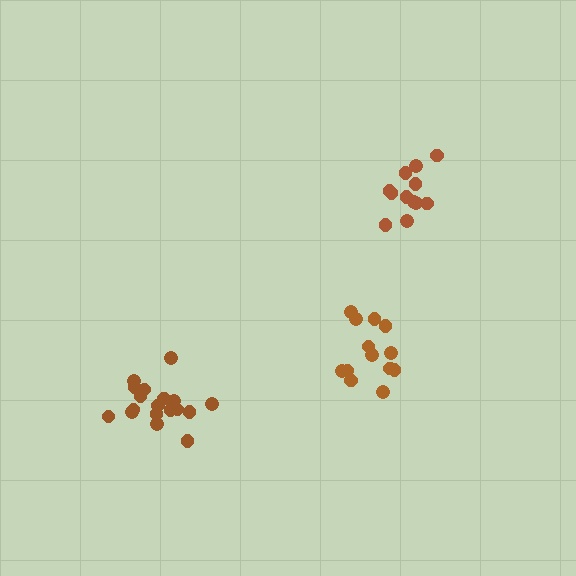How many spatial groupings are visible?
There are 3 spatial groupings.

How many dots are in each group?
Group 1: 13 dots, Group 2: 12 dots, Group 3: 18 dots (43 total).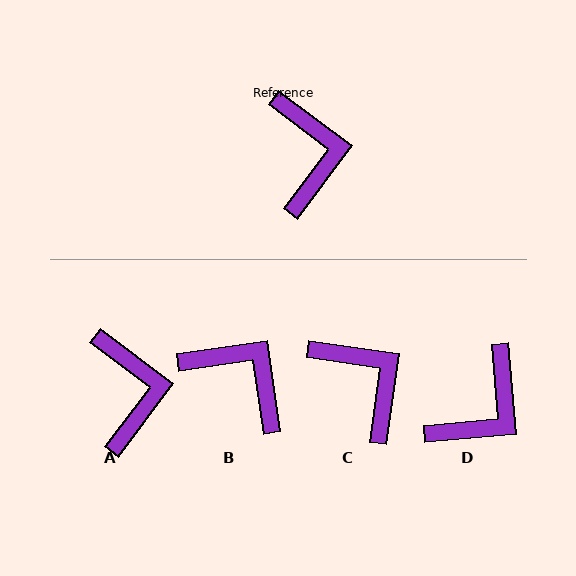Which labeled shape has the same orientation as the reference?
A.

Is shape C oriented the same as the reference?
No, it is off by about 29 degrees.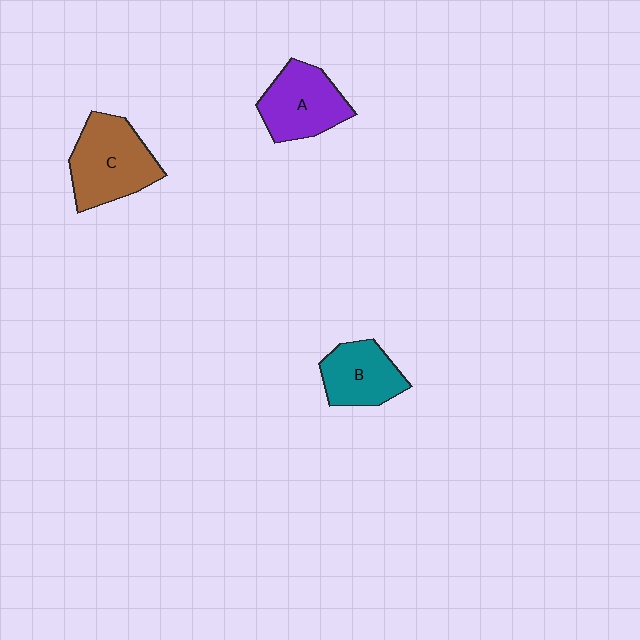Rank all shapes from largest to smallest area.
From largest to smallest: C (brown), A (purple), B (teal).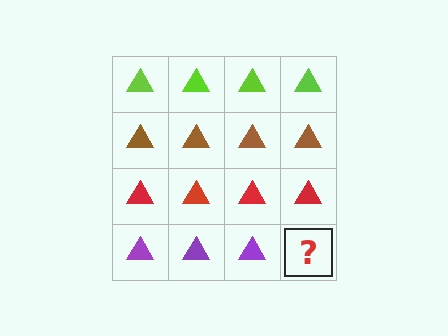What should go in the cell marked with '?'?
The missing cell should contain a purple triangle.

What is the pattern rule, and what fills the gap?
The rule is that each row has a consistent color. The gap should be filled with a purple triangle.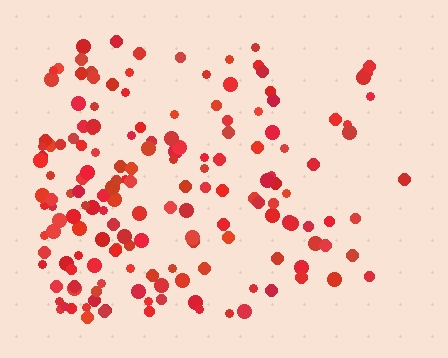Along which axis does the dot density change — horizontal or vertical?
Horizontal.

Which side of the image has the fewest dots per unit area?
The right.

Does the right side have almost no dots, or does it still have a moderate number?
Still a moderate number, just noticeably fewer than the left.